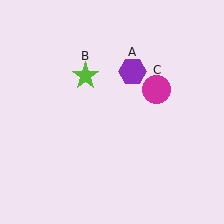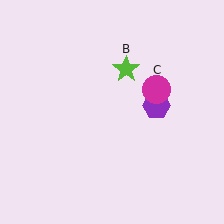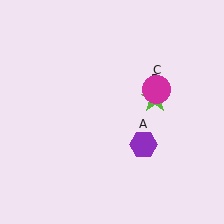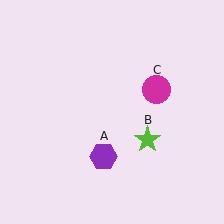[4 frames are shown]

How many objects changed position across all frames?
2 objects changed position: purple hexagon (object A), lime star (object B).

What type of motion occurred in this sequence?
The purple hexagon (object A), lime star (object B) rotated clockwise around the center of the scene.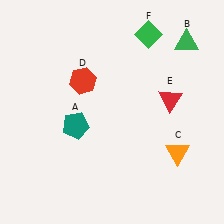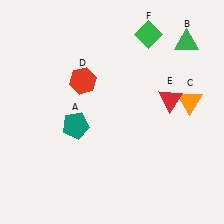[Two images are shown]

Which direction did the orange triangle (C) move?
The orange triangle (C) moved up.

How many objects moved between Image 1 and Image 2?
1 object moved between the two images.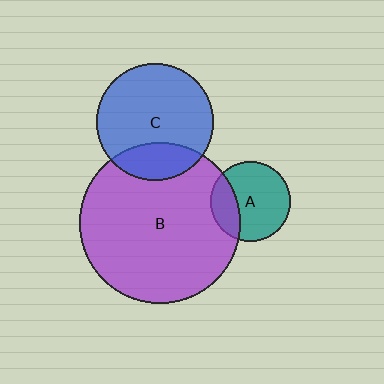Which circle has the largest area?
Circle B (purple).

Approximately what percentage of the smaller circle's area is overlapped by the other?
Approximately 25%.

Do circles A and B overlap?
Yes.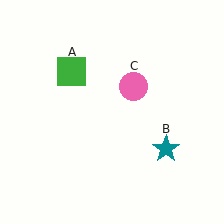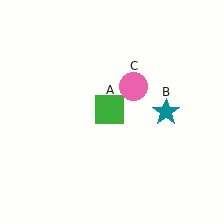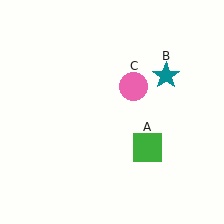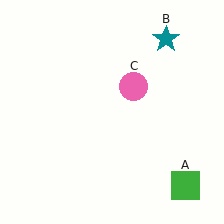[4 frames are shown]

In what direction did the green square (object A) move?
The green square (object A) moved down and to the right.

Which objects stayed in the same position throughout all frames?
Pink circle (object C) remained stationary.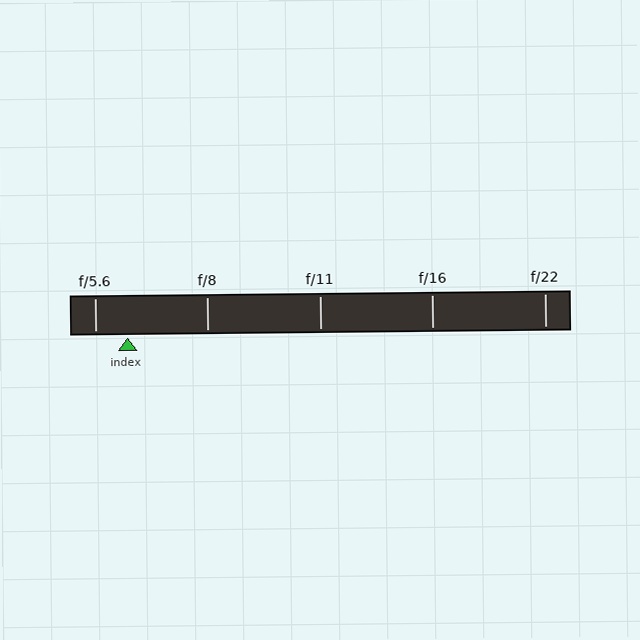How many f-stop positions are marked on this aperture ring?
There are 5 f-stop positions marked.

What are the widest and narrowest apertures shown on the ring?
The widest aperture shown is f/5.6 and the narrowest is f/22.